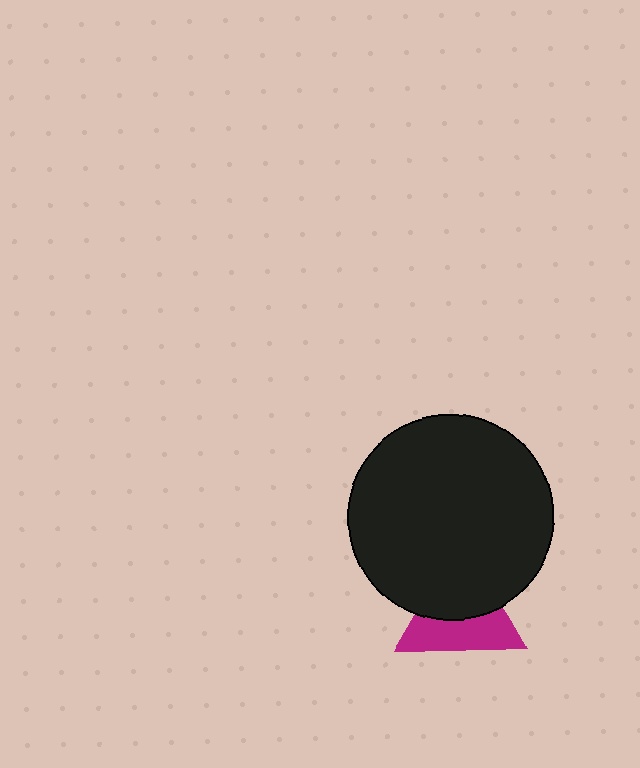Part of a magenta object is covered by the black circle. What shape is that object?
It is a triangle.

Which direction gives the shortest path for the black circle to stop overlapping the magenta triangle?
Moving up gives the shortest separation.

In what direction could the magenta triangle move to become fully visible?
The magenta triangle could move down. That would shift it out from behind the black circle entirely.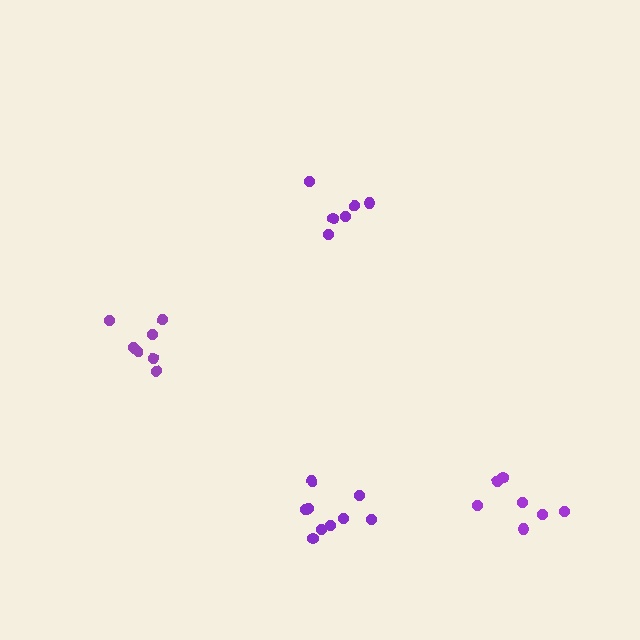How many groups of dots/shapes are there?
There are 4 groups.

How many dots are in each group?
Group 1: 6 dots, Group 2: 7 dots, Group 3: 10 dots, Group 4: 7 dots (30 total).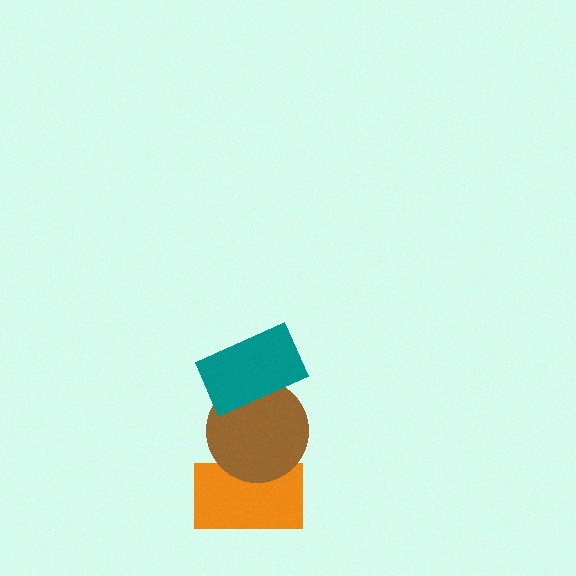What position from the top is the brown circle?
The brown circle is 2nd from the top.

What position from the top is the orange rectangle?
The orange rectangle is 3rd from the top.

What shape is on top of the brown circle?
The teal rectangle is on top of the brown circle.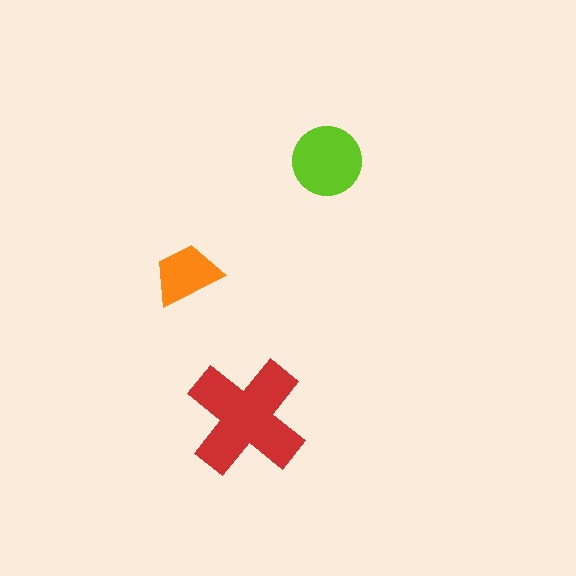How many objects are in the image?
There are 3 objects in the image.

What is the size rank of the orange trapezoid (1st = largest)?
3rd.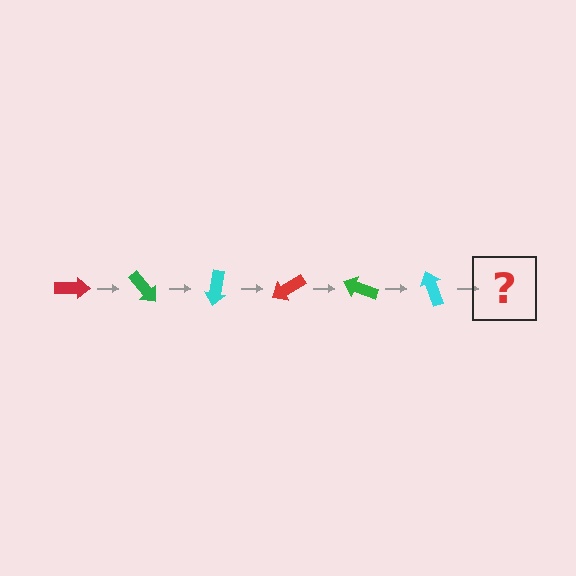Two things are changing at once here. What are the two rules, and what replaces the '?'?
The two rules are that it rotates 50 degrees each step and the color cycles through red, green, and cyan. The '?' should be a red arrow, rotated 300 degrees from the start.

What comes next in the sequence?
The next element should be a red arrow, rotated 300 degrees from the start.